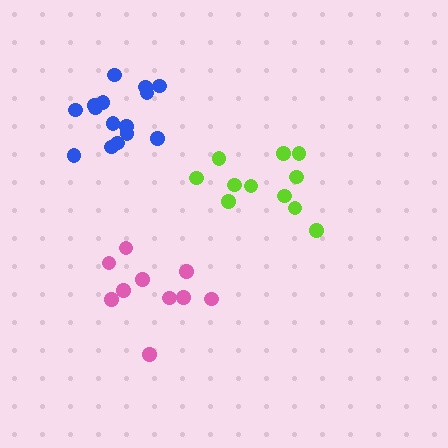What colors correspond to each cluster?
The clusters are colored: pink, lime, blue.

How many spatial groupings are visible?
There are 3 spatial groupings.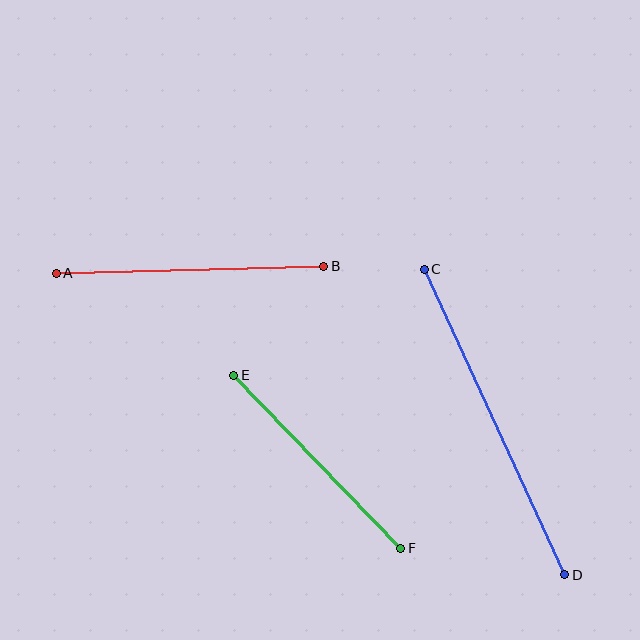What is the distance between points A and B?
The distance is approximately 268 pixels.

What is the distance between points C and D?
The distance is approximately 336 pixels.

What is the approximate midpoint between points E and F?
The midpoint is at approximately (317, 462) pixels.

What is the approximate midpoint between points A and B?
The midpoint is at approximately (190, 270) pixels.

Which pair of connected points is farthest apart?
Points C and D are farthest apart.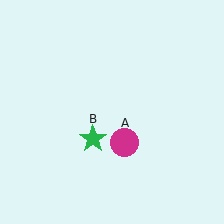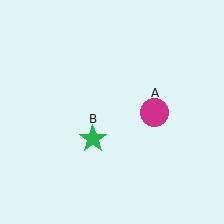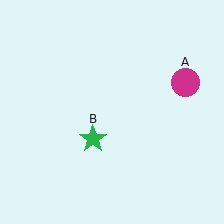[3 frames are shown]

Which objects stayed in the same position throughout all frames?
Green star (object B) remained stationary.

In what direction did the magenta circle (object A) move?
The magenta circle (object A) moved up and to the right.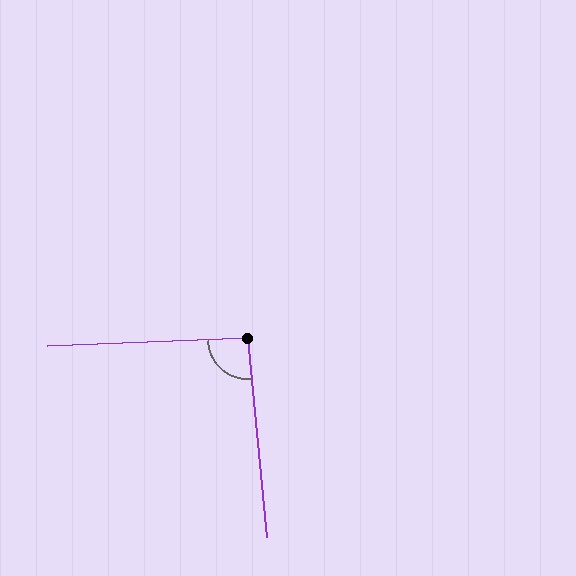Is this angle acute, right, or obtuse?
It is approximately a right angle.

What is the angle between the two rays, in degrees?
Approximately 93 degrees.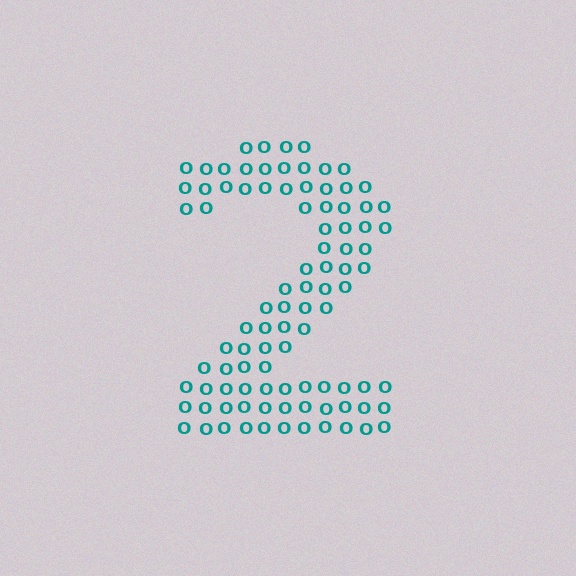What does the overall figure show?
The overall figure shows the digit 2.